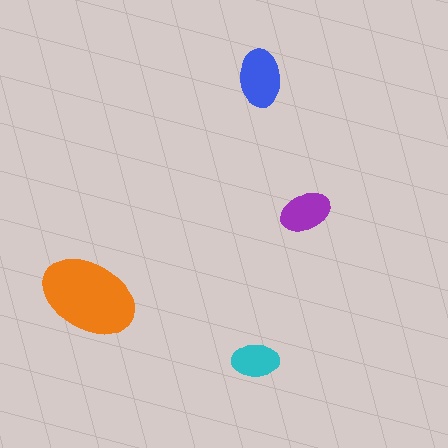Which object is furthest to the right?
The purple ellipse is rightmost.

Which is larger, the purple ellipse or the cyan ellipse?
The purple one.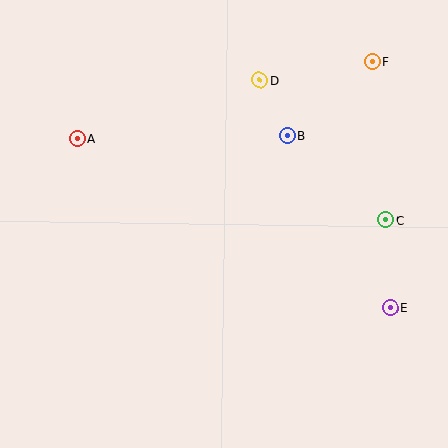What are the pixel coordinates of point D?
Point D is at (260, 80).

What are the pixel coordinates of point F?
Point F is at (373, 62).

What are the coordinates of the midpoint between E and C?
The midpoint between E and C is at (388, 264).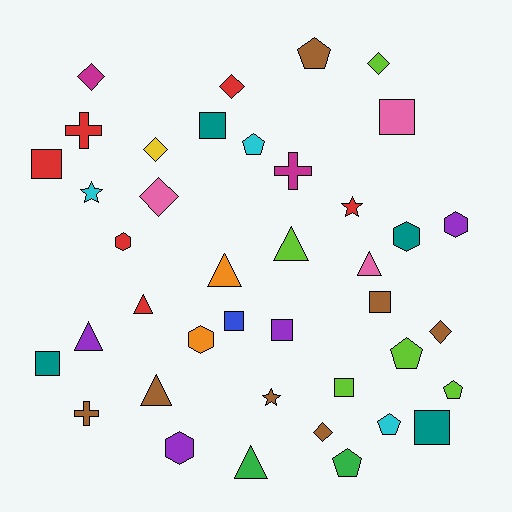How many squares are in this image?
There are 9 squares.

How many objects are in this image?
There are 40 objects.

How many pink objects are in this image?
There are 3 pink objects.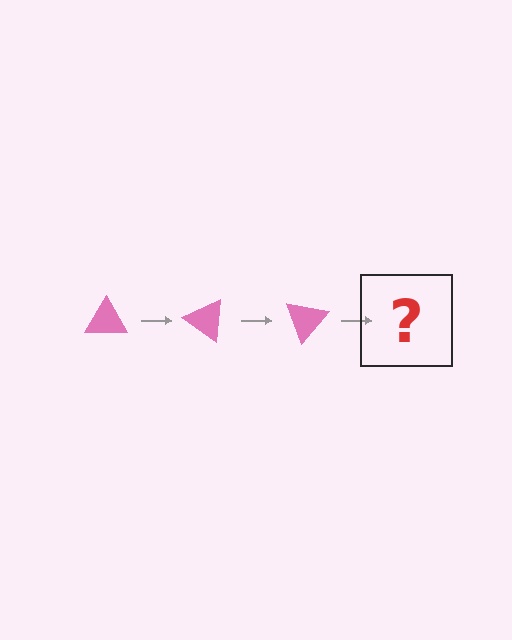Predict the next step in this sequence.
The next step is a pink triangle rotated 105 degrees.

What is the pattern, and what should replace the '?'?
The pattern is that the triangle rotates 35 degrees each step. The '?' should be a pink triangle rotated 105 degrees.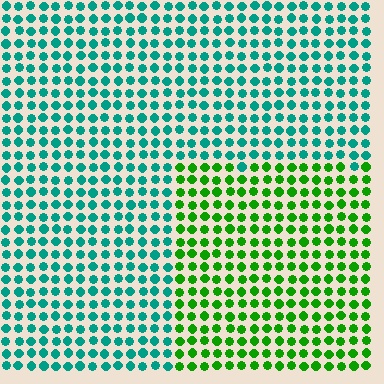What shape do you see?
I see a rectangle.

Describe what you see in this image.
The image is filled with small teal elements in a uniform arrangement. A rectangle-shaped region is visible where the elements are tinted to a slightly different hue, forming a subtle color boundary.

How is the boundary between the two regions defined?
The boundary is defined purely by a slight shift in hue (about 54 degrees). Spacing, size, and orientation are identical on both sides.